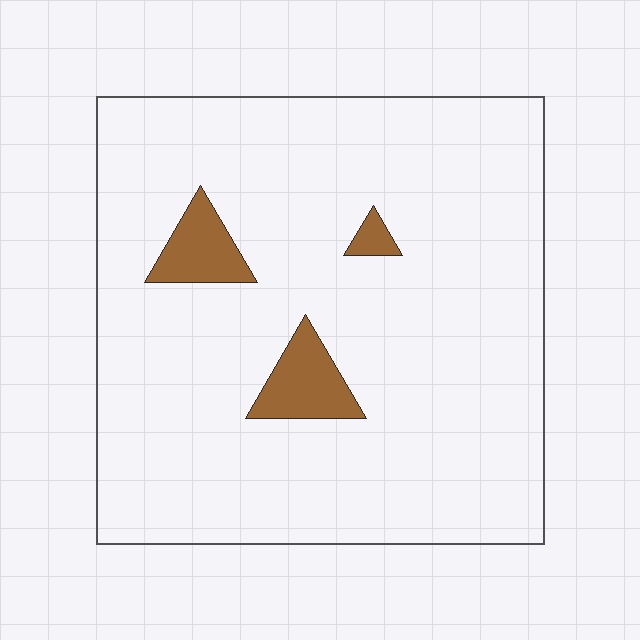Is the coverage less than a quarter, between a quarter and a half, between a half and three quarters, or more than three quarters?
Less than a quarter.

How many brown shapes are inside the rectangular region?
3.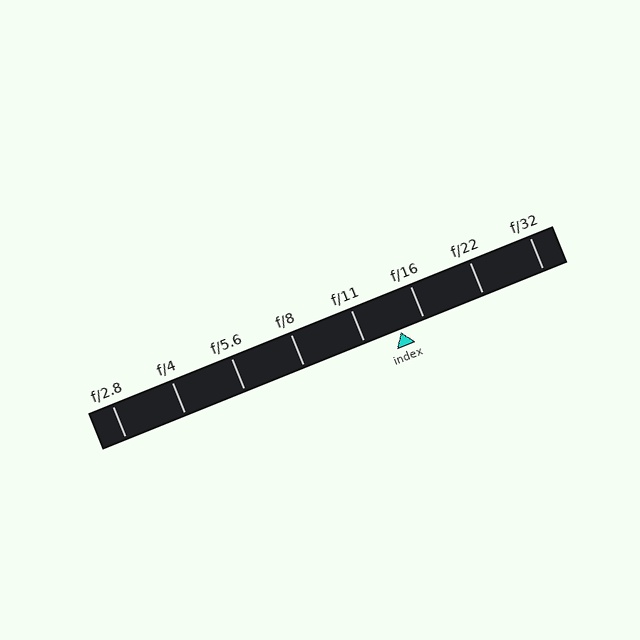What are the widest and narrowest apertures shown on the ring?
The widest aperture shown is f/2.8 and the narrowest is f/32.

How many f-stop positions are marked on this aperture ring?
There are 8 f-stop positions marked.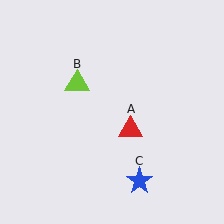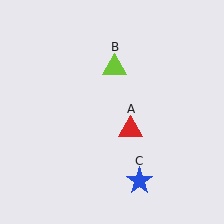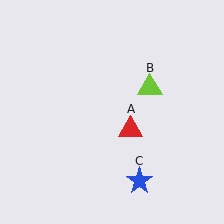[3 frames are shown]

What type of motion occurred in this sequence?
The lime triangle (object B) rotated clockwise around the center of the scene.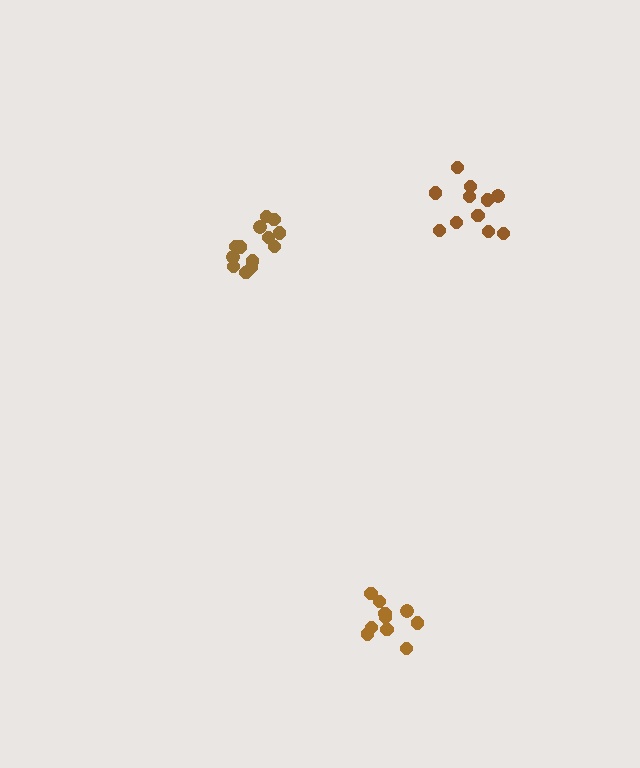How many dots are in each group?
Group 1: 10 dots, Group 2: 11 dots, Group 3: 13 dots (34 total).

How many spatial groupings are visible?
There are 3 spatial groupings.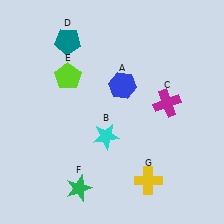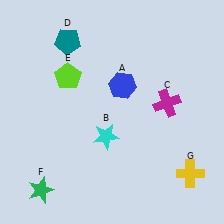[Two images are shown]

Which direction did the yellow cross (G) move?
The yellow cross (G) moved right.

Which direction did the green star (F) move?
The green star (F) moved left.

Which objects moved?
The objects that moved are: the green star (F), the yellow cross (G).